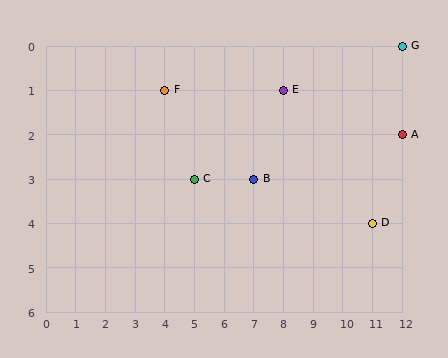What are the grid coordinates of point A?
Point A is at grid coordinates (12, 2).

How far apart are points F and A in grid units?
Points F and A are 8 columns and 1 row apart (about 8.1 grid units diagonally).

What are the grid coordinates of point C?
Point C is at grid coordinates (5, 3).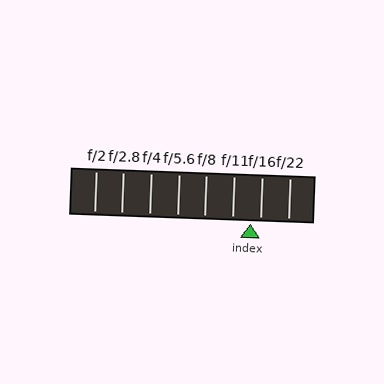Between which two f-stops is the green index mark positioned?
The index mark is between f/11 and f/16.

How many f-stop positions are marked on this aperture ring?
There are 8 f-stop positions marked.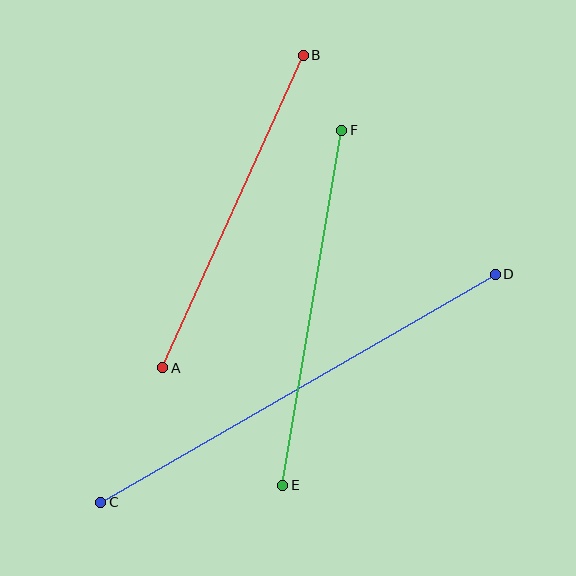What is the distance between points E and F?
The distance is approximately 360 pixels.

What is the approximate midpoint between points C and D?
The midpoint is at approximately (298, 388) pixels.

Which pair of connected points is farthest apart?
Points C and D are farthest apart.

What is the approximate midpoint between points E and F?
The midpoint is at approximately (312, 308) pixels.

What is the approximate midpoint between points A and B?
The midpoint is at approximately (233, 212) pixels.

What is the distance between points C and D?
The distance is approximately 455 pixels.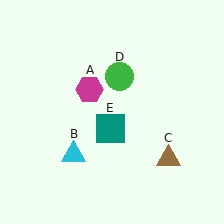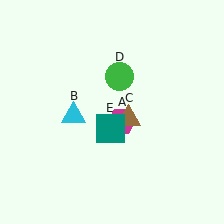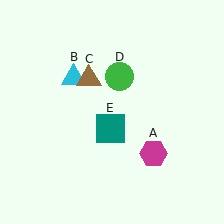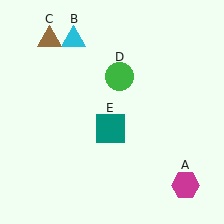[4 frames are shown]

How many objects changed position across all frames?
3 objects changed position: magenta hexagon (object A), cyan triangle (object B), brown triangle (object C).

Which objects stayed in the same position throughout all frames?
Green circle (object D) and teal square (object E) remained stationary.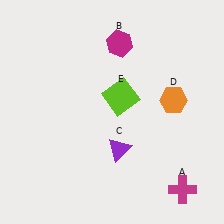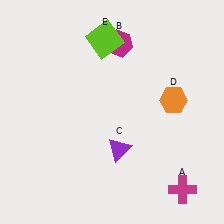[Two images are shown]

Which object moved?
The lime square (E) moved up.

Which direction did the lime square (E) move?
The lime square (E) moved up.